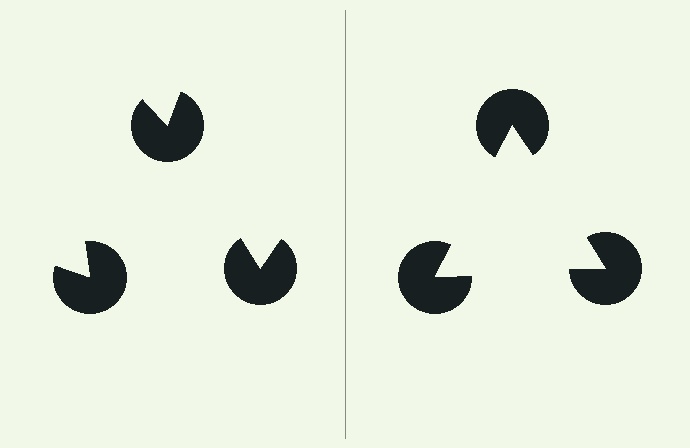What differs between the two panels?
The pac-man discs are positioned identically on both sides; only the wedge orientations differ. On the right they align to a triangle; on the left they are misaligned.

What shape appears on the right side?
An illusory triangle.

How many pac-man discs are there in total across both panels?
6 — 3 on each side.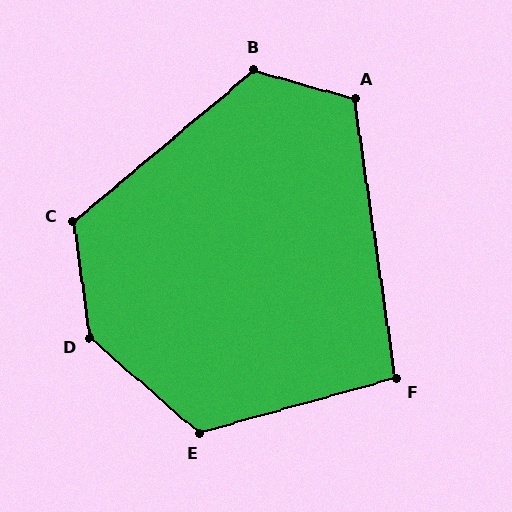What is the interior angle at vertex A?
Approximately 114 degrees (obtuse).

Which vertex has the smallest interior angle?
F, at approximately 97 degrees.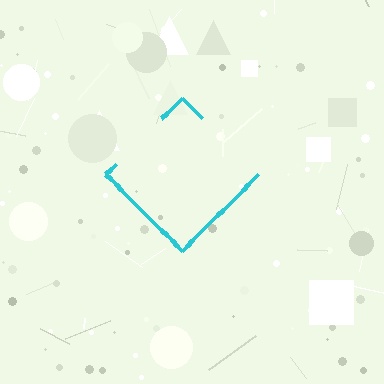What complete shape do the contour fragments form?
The contour fragments form a diamond.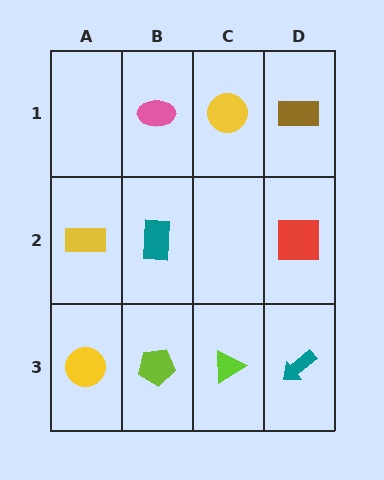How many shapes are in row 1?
3 shapes.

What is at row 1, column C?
A yellow circle.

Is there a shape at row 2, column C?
No, that cell is empty.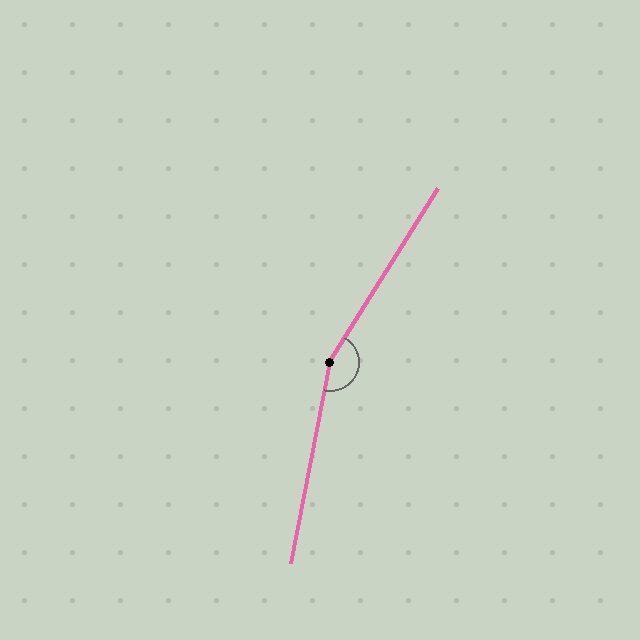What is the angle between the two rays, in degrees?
Approximately 159 degrees.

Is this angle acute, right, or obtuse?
It is obtuse.